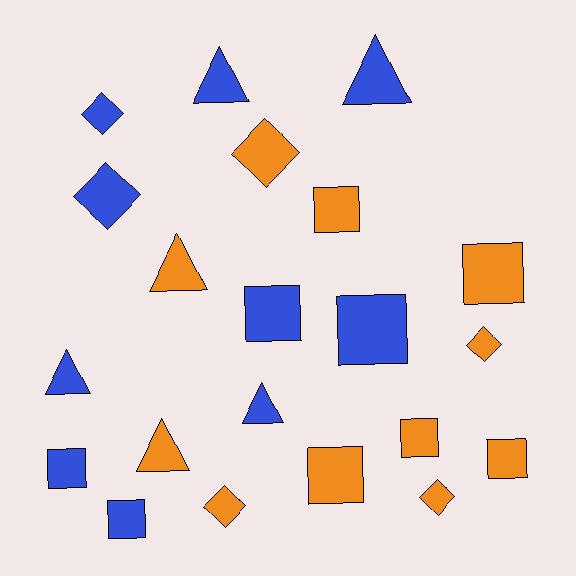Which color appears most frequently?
Orange, with 11 objects.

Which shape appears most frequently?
Square, with 9 objects.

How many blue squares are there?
There are 4 blue squares.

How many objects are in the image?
There are 21 objects.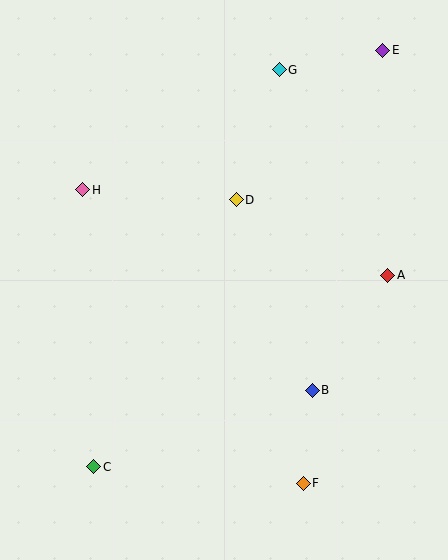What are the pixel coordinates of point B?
Point B is at (312, 390).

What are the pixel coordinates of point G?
Point G is at (279, 70).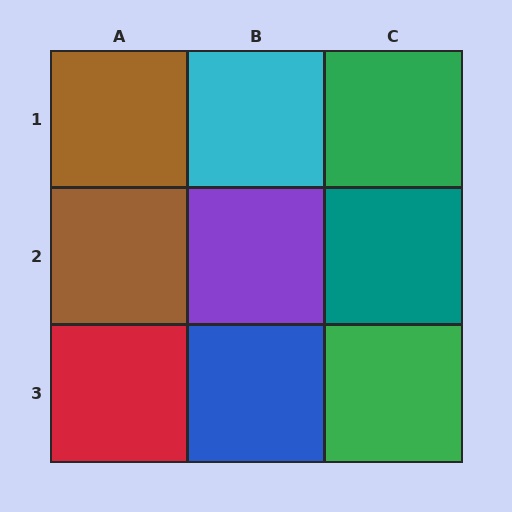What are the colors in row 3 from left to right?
Red, blue, green.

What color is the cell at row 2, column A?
Brown.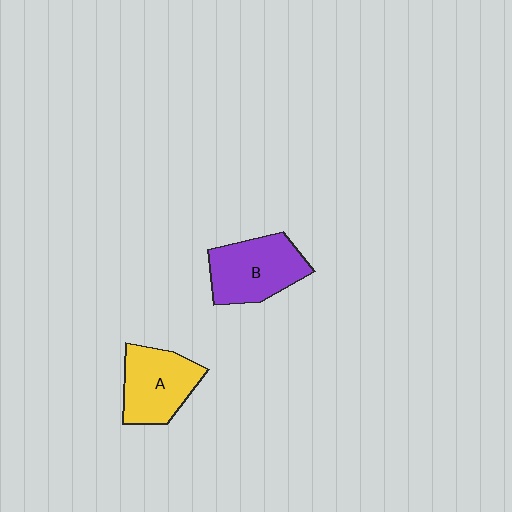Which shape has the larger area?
Shape B (purple).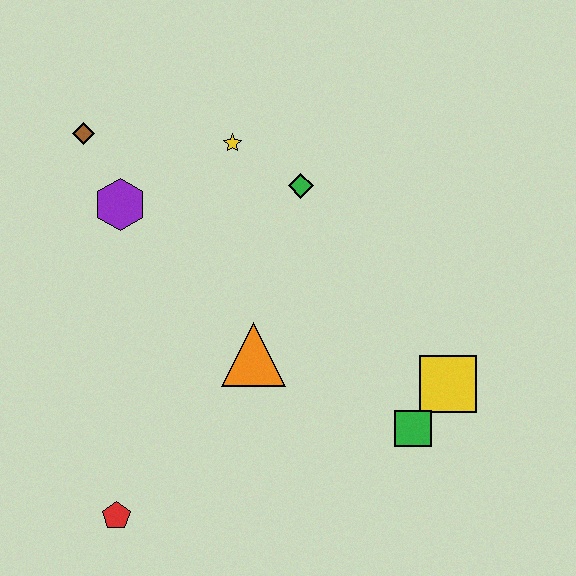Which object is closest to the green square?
The yellow square is closest to the green square.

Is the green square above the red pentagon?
Yes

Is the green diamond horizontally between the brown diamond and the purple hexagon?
No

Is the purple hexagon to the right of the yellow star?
No